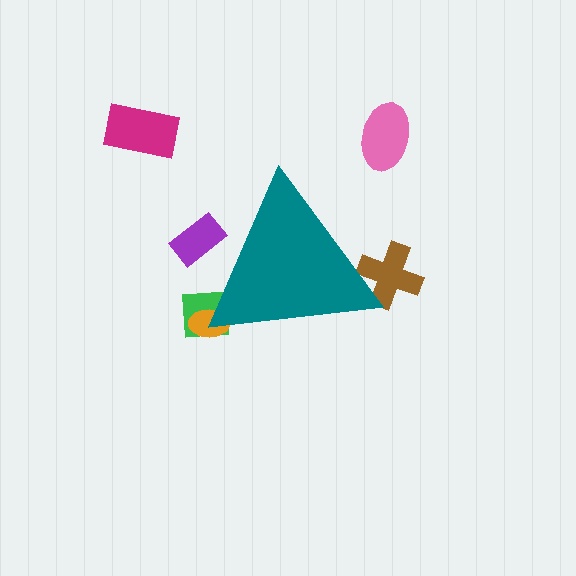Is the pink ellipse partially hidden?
No, the pink ellipse is fully visible.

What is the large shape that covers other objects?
A teal triangle.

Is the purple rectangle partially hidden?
Yes, the purple rectangle is partially hidden behind the teal triangle.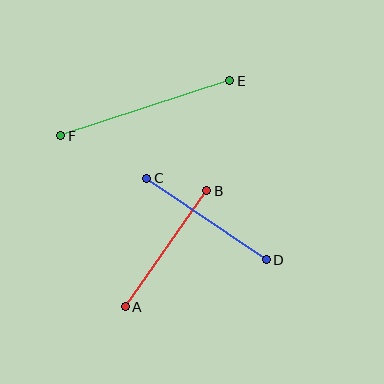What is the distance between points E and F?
The distance is approximately 178 pixels.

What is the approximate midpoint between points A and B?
The midpoint is at approximately (166, 249) pixels.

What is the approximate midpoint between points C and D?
The midpoint is at approximately (207, 219) pixels.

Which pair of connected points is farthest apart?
Points E and F are farthest apart.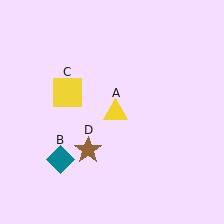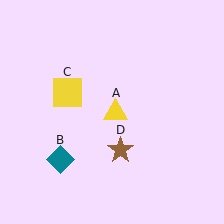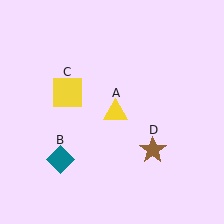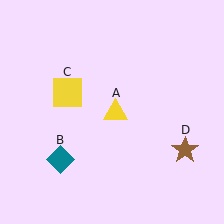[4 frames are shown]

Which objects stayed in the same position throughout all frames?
Yellow triangle (object A) and teal diamond (object B) and yellow square (object C) remained stationary.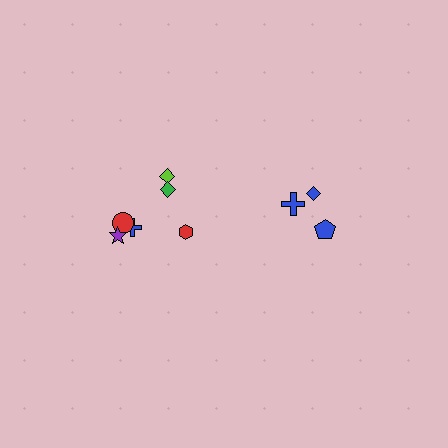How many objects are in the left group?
There are 6 objects.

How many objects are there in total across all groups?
There are 9 objects.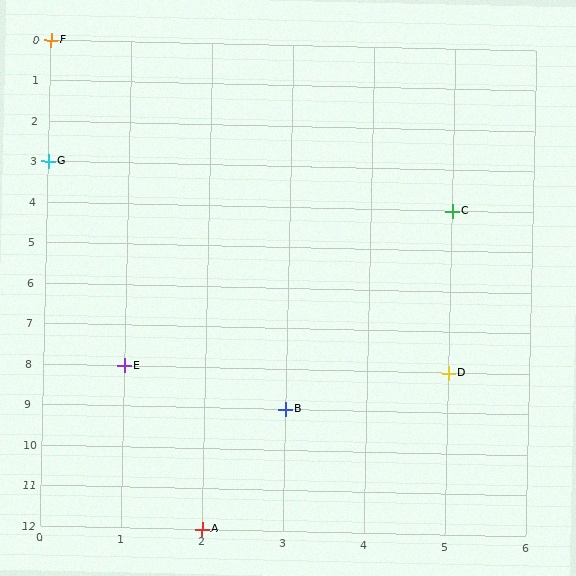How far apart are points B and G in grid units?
Points B and G are 3 columns and 6 rows apart (about 6.7 grid units diagonally).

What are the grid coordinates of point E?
Point E is at grid coordinates (1, 8).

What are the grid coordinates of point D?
Point D is at grid coordinates (5, 8).